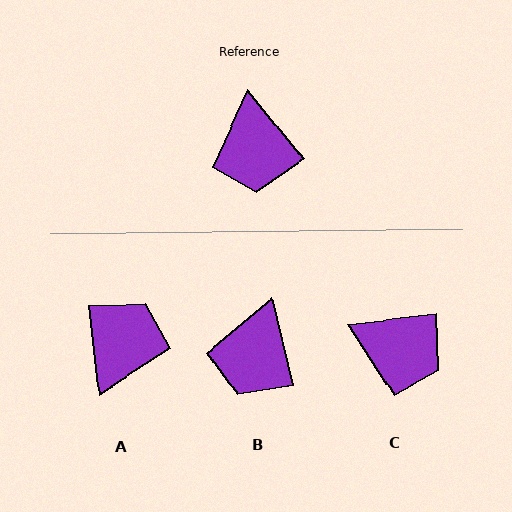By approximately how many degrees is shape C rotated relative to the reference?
Approximately 58 degrees counter-clockwise.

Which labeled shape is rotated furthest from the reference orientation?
A, about 147 degrees away.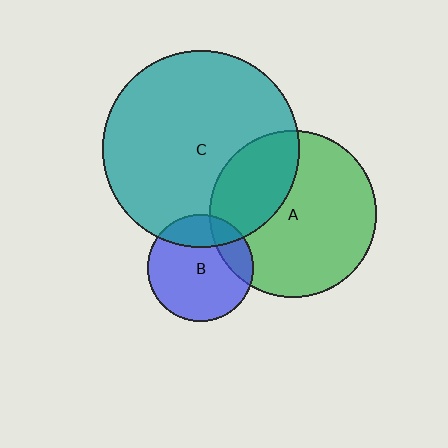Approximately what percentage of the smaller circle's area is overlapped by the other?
Approximately 30%.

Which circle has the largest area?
Circle C (teal).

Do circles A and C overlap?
Yes.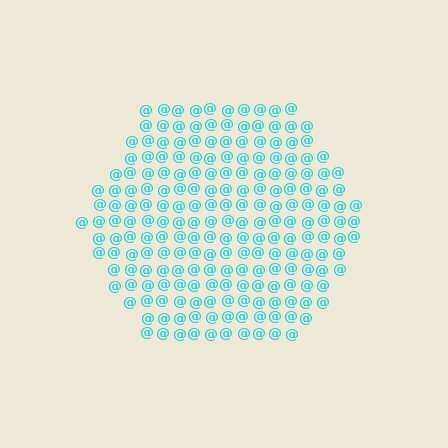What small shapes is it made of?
It is made of small at signs.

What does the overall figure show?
The overall figure shows a hexagon.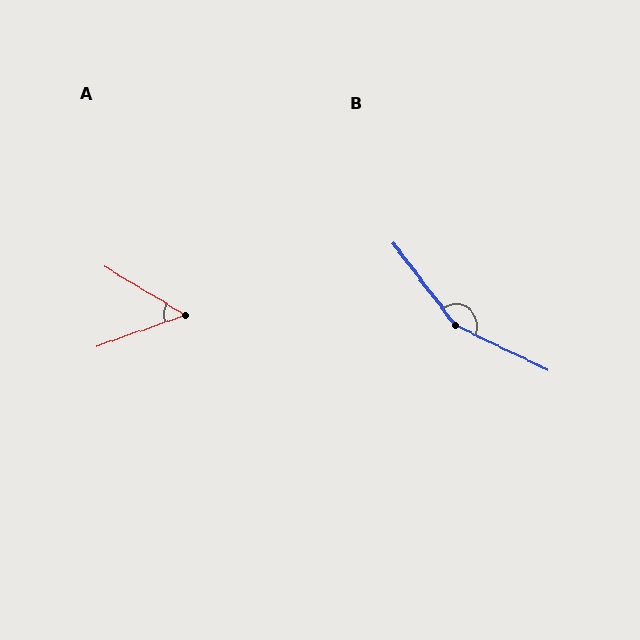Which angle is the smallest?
A, at approximately 50 degrees.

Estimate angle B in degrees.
Approximately 153 degrees.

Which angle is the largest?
B, at approximately 153 degrees.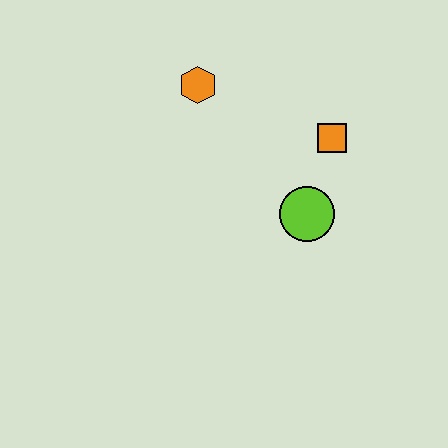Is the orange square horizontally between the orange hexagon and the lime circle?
No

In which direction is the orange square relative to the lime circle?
The orange square is above the lime circle.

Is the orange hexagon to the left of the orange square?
Yes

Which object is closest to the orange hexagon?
The orange square is closest to the orange hexagon.